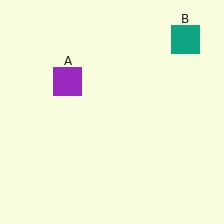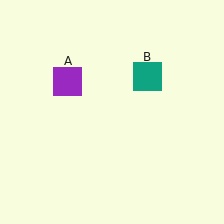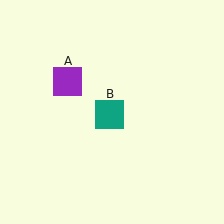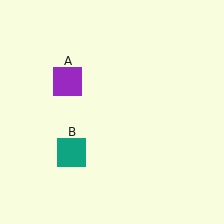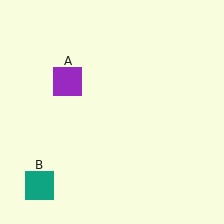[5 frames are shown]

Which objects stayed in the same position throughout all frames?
Purple square (object A) remained stationary.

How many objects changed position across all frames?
1 object changed position: teal square (object B).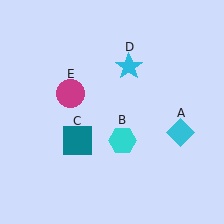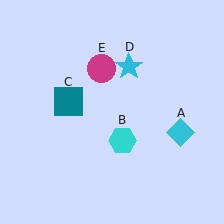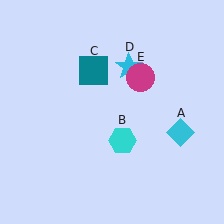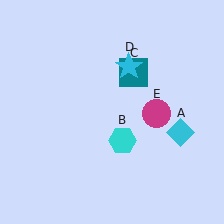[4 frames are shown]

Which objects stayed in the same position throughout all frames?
Cyan diamond (object A) and cyan hexagon (object B) and cyan star (object D) remained stationary.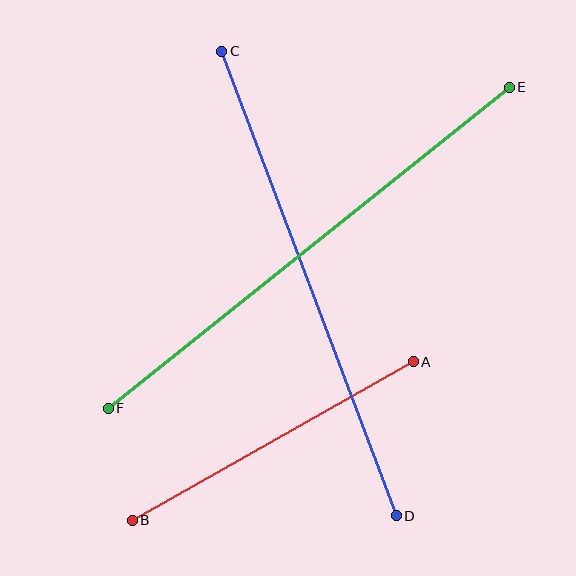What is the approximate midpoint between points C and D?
The midpoint is at approximately (309, 283) pixels.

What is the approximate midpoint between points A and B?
The midpoint is at approximately (273, 441) pixels.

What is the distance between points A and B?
The distance is approximately 323 pixels.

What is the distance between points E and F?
The distance is approximately 514 pixels.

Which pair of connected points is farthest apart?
Points E and F are farthest apart.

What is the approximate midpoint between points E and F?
The midpoint is at approximately (309, 248) pixels.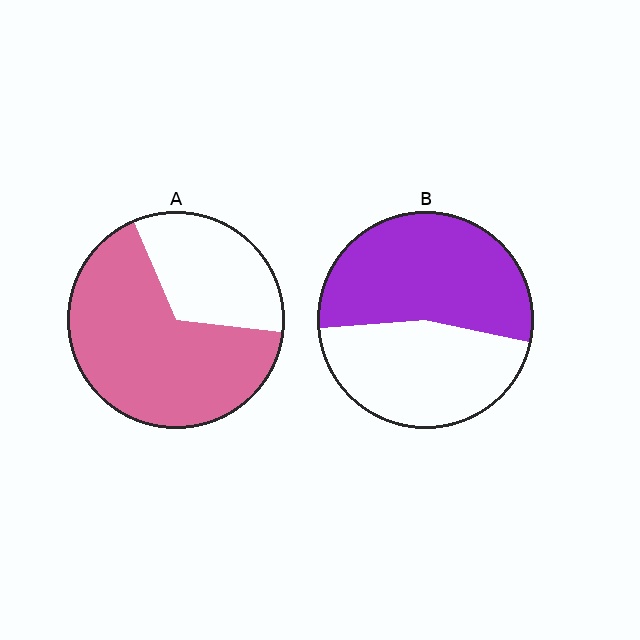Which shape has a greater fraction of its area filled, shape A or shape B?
Shape A.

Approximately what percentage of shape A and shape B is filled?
A is approximately 65% and B is approximately 55%.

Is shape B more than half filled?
Yes.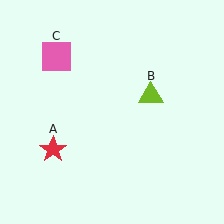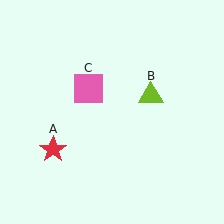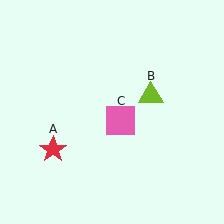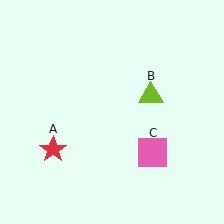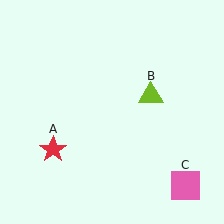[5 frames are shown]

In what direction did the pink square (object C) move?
The pink square (object C) moved down and to the right.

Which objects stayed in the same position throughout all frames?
Red star (object A) and lime triangle (object B) remained stationary.